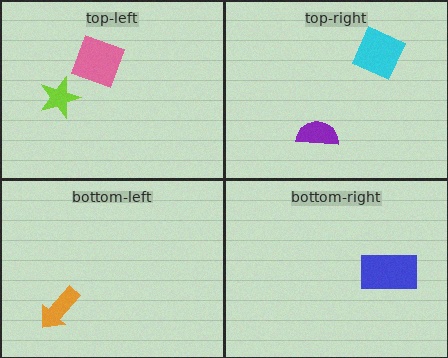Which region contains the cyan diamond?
The top-right region.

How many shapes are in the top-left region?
2.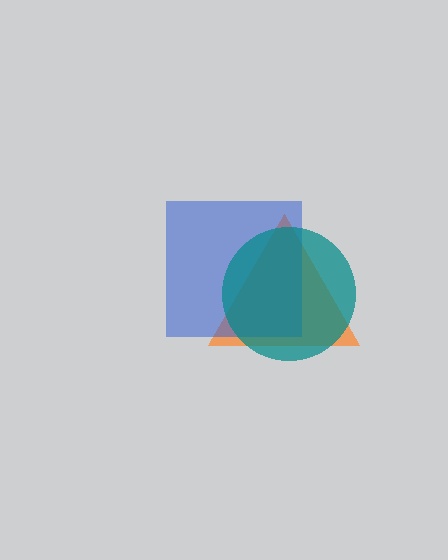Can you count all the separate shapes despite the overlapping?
Yes, there are 3 separate shapes.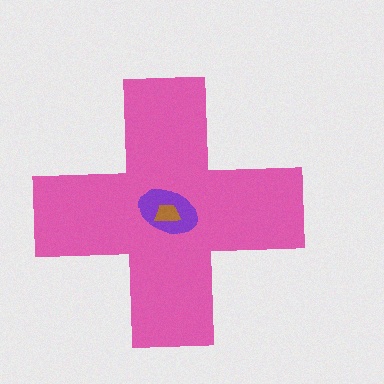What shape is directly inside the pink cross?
The purple ellipse.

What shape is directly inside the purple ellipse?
The brown trapezoid.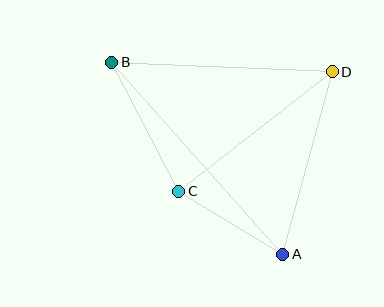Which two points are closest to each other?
Points A and C are closest to each other.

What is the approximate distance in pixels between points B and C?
The distance between B and C is approximately 145 pixels.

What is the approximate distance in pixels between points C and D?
The distance between C and D is approximately 194 pixels.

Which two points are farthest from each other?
Points A and B are farthest from each other.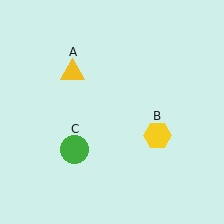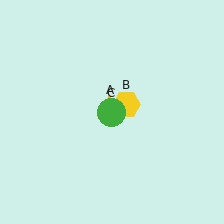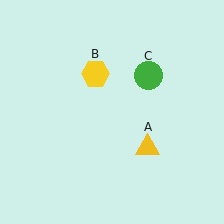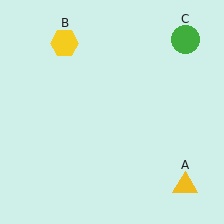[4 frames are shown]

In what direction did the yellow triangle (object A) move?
The yellow triangle (object A) moved down and to the right.